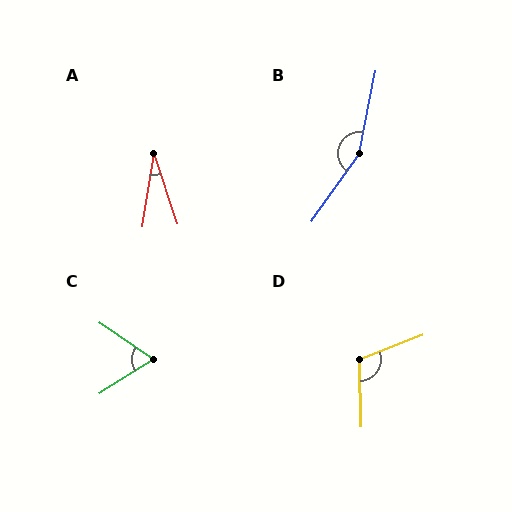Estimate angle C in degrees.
Approximately 67 degrees.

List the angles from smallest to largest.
A (28°), C (67°), D (109°), B (156°).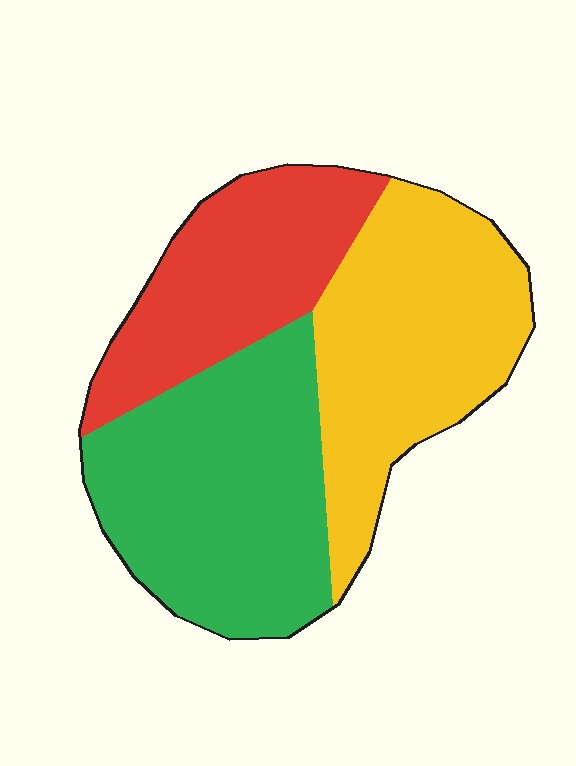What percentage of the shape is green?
Green takes up about two fifths (2/5) of the shape.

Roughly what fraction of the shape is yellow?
Yellow takes up about one third (1/3) of the shape.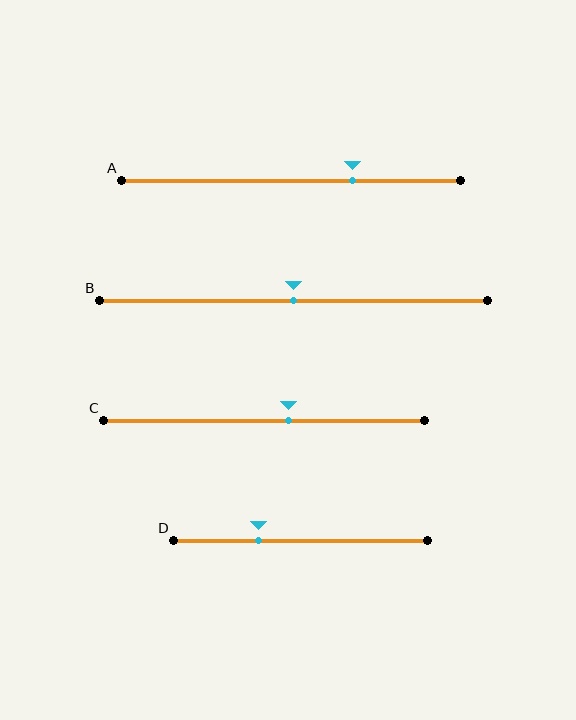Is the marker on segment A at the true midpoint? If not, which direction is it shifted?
No, the marker on segment A is shifted to the right by about 18% of the segment length.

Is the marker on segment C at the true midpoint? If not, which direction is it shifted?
No, the marker on segment C is shifted to the right by about 8% of the segment length.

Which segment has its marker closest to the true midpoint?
Segment B has its marker closest to the true midpoint.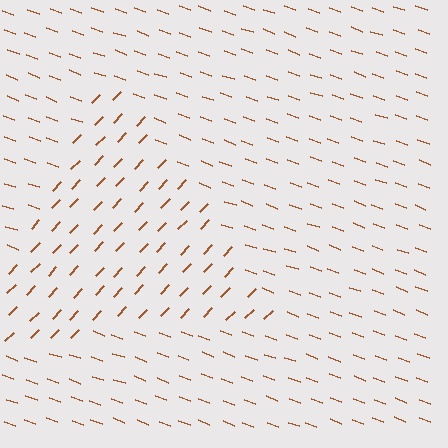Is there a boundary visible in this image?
Yes, there is a texture boundary formed by a change in line orientation.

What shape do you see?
I see a triangle.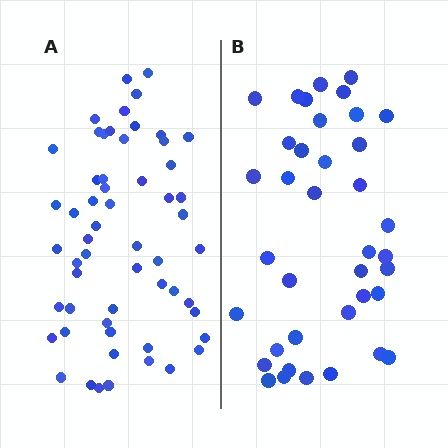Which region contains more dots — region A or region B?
Region A (the left region) has more dots.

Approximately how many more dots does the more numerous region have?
Region A has approximately 20 more dots than region B.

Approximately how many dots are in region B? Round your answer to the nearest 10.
About 40 dots. (The exact count is 38, which rounds to 40.)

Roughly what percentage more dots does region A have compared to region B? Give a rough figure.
About 50% more.